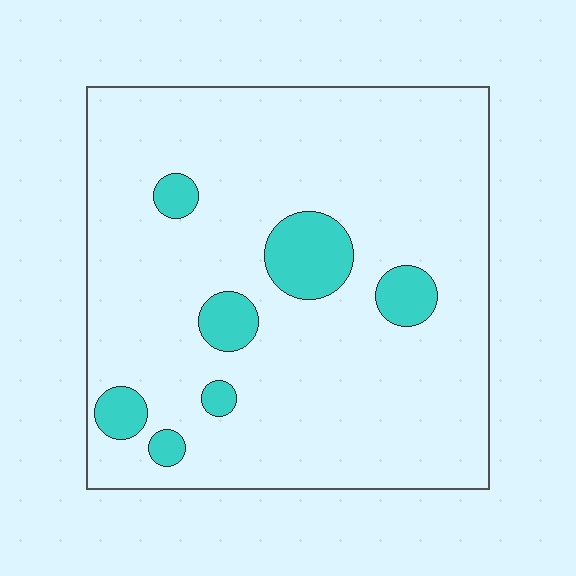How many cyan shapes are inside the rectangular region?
7.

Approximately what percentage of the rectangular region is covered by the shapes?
Approximately 10%.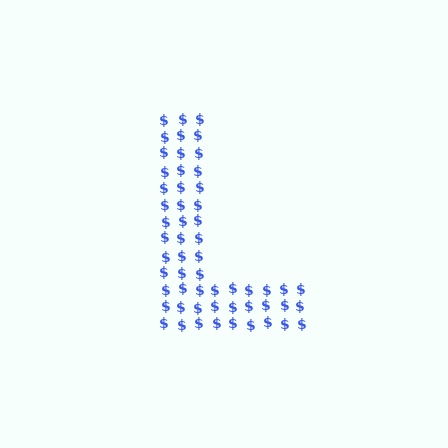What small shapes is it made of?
It is made of small dollar signs.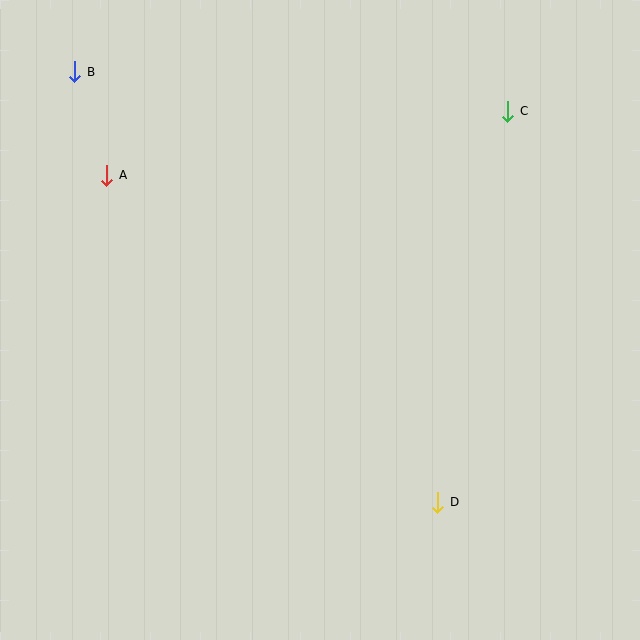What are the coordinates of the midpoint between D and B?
The midpoint between D and B is at (256, 287).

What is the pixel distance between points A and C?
The distance between A and C is 406 pixels.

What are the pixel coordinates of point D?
Point D is at (438, 502).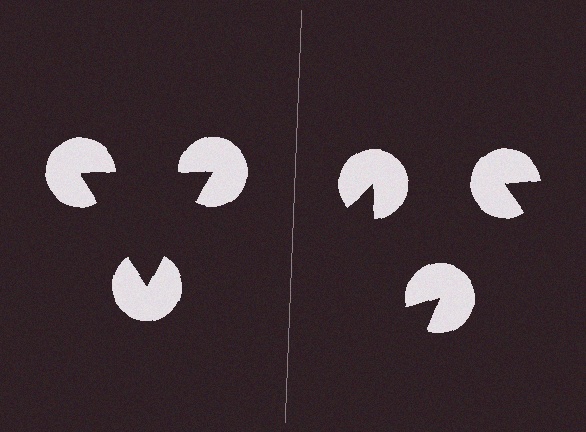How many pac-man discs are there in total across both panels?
6 — 3 on each side.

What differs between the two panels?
The pac-man discs are positioned identically on both sides; only the wedge orientations differ. On the left they align to a triangle; on the right they are misaligned.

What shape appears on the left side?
An illusory triangle.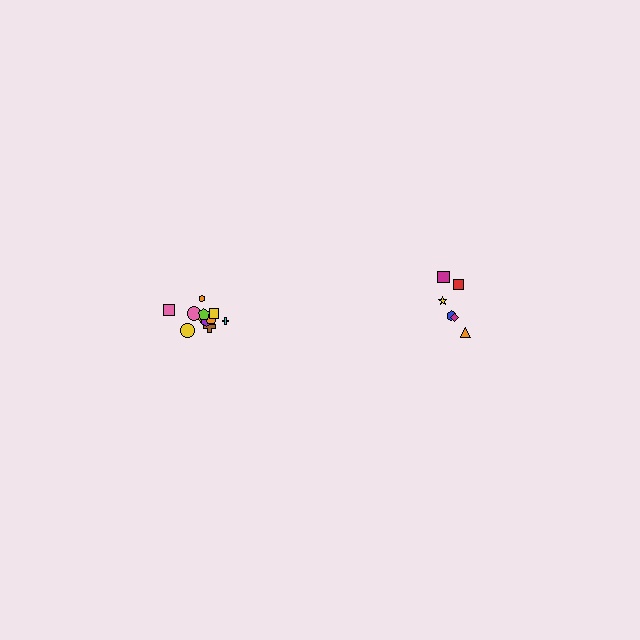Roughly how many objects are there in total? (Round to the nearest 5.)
Roughly 20 objects in total.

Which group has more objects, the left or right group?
The left group.